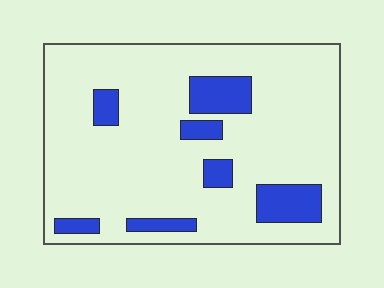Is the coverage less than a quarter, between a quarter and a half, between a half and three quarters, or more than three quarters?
Less than a quarter.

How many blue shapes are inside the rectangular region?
7.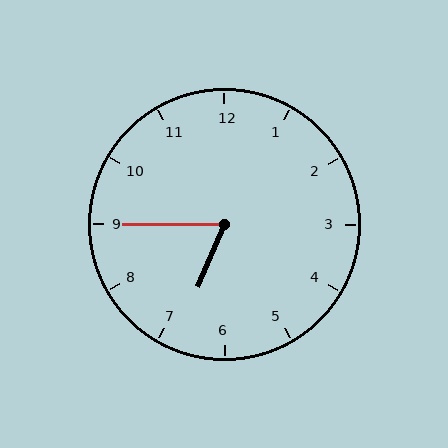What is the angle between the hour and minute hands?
Approximately 68 degrees.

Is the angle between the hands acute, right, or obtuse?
It is acute.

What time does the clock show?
6:45.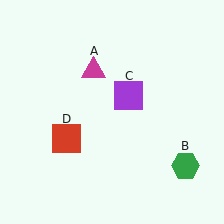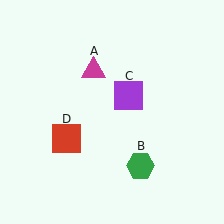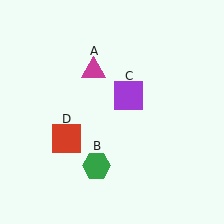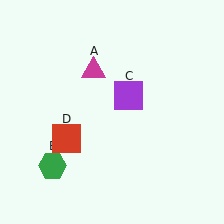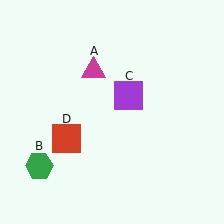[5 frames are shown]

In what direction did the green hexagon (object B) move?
The green hexagon (object B) moved left.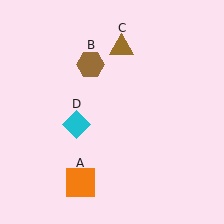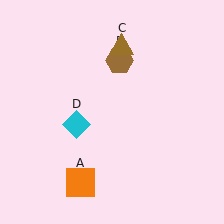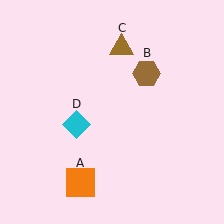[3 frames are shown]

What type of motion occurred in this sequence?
The brown hexagon (object B) rotated clockwise around the center of the scene.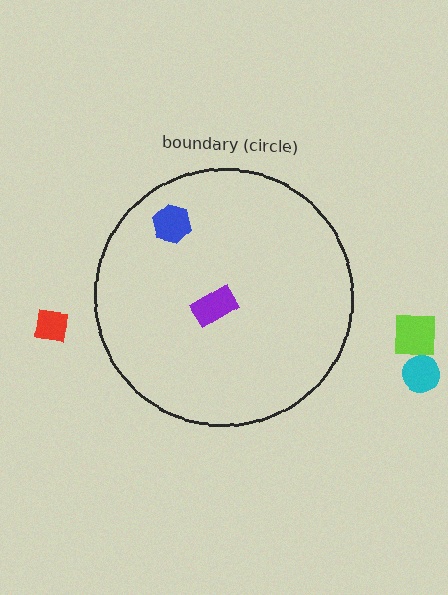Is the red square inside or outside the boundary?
Outside.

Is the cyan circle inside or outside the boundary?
Outside.